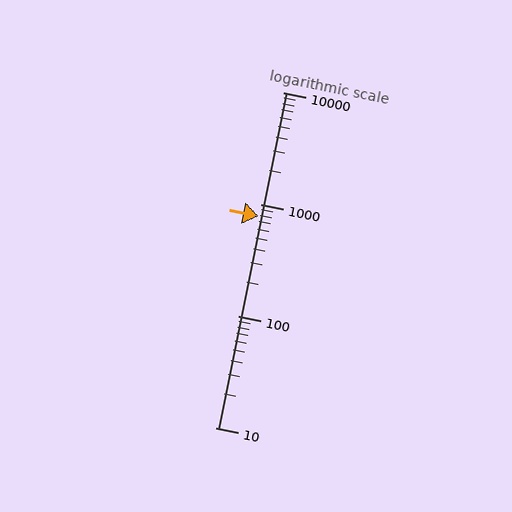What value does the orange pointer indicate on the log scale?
The pointer indicates approximately 780.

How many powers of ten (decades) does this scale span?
The scale spans 3 decades, from 10 to 10000.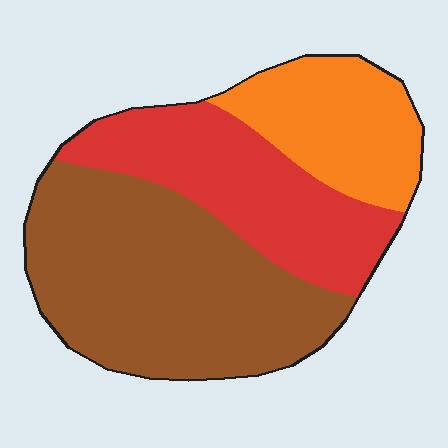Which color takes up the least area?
Orange, at roughly 20%.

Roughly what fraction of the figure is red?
Red takes up between a quarter and a half of the figure.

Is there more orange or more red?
Red.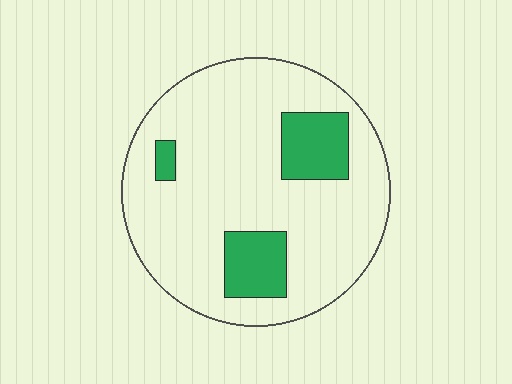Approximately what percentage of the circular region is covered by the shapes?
Approximately 15%.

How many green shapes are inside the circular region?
3.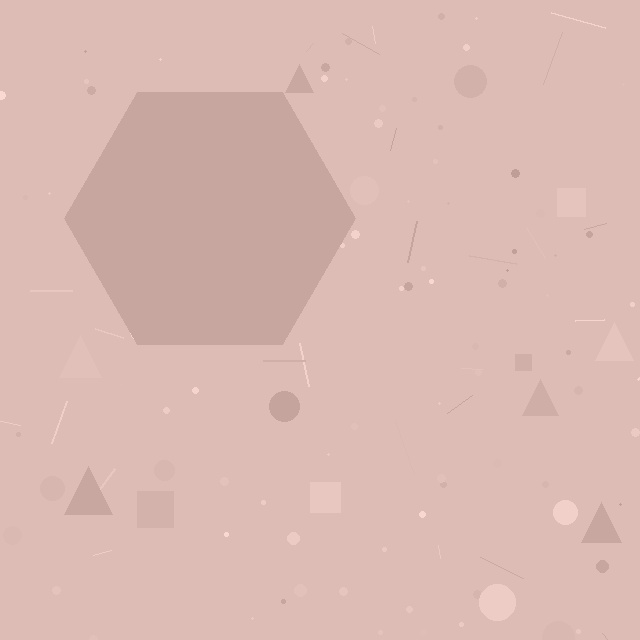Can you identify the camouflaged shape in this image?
The camouflaged shape is a hexagon.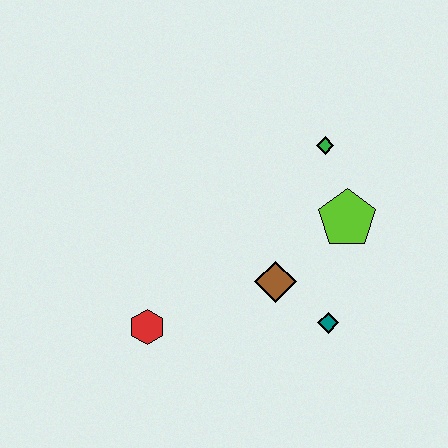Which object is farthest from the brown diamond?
The green diamond is farthest from the brown diamond.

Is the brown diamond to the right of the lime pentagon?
No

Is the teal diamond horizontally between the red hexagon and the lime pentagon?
Yes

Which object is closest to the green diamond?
The lime pentagon is closest to the green diamond.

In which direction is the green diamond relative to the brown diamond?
The green diamond is above the brown diamond.